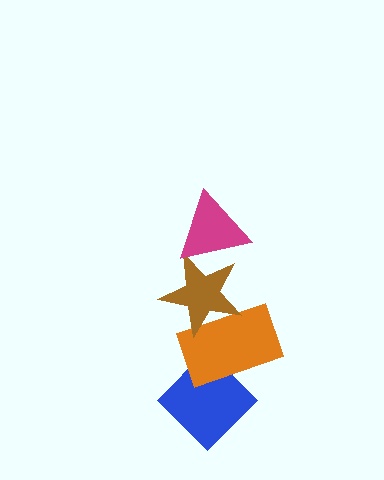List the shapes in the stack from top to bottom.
From top to bottom: the magenta triangle, the brown star, the orange rectangle, the blue diamond.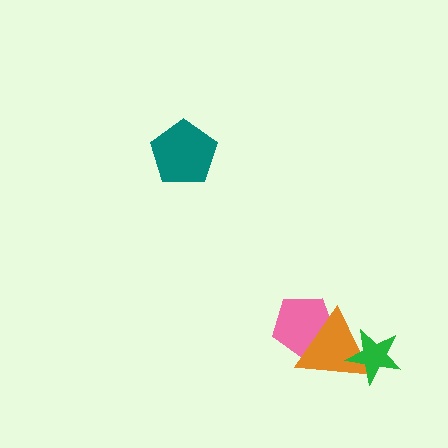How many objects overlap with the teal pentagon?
0 objects overlap with the teal pentagon.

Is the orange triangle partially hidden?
Yes, it is partially covered by another shape.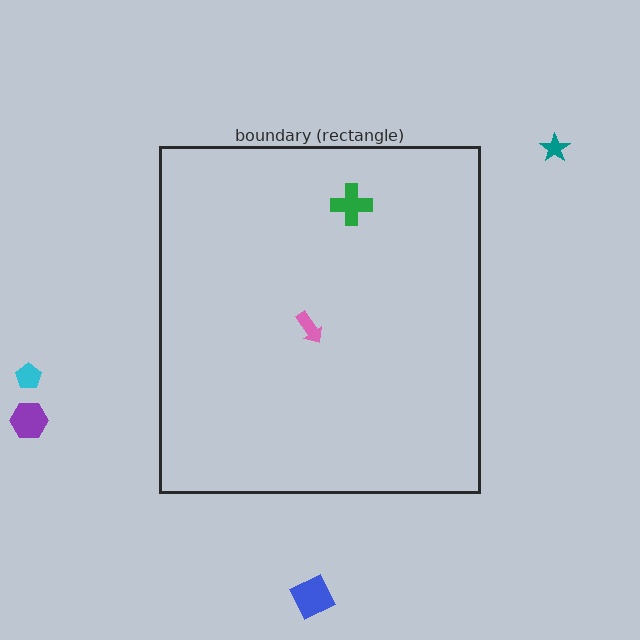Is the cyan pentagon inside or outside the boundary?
Outside.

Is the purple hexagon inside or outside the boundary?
Outside.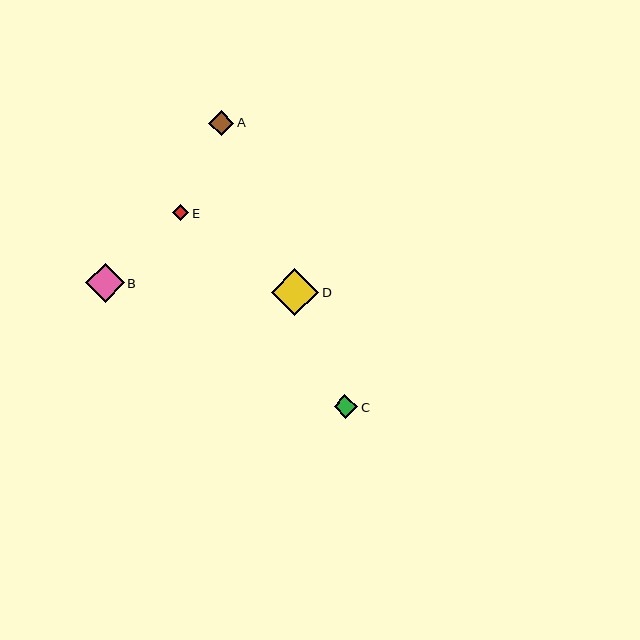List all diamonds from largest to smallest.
From largest to smallest: D, B, A, C, E.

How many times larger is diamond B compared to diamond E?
Diamond B is approximately 2.4 times the size of diamond E.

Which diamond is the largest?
Diamond D is the largest with a size of approximately 47 pixels.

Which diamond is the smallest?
Diamond E is the smallest with a size of approximately 16 pixels.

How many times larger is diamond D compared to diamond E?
Diamond D is approximately 2.9 times the size of diamond E.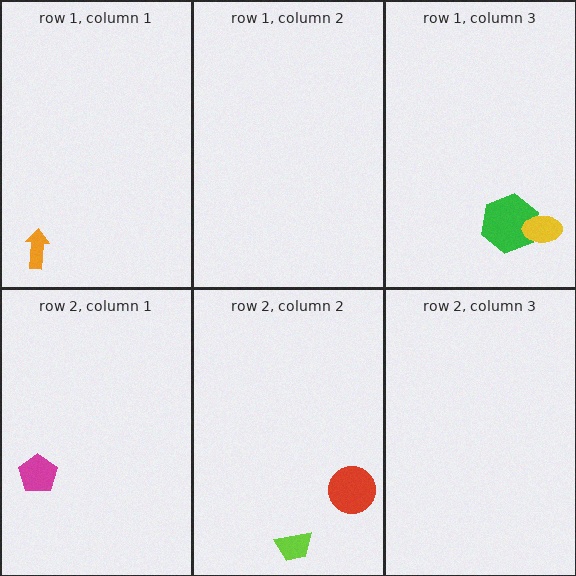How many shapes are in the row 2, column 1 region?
1.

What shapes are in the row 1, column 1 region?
The orange arrow.